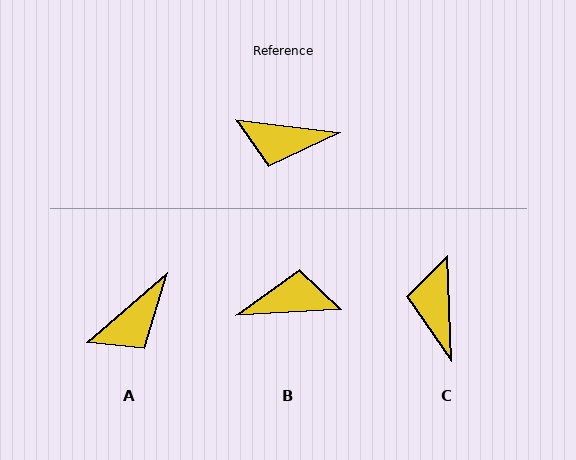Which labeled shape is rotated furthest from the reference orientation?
B, about 169 degrees away.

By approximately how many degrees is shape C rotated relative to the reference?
Approximately 81 degrees clockwise.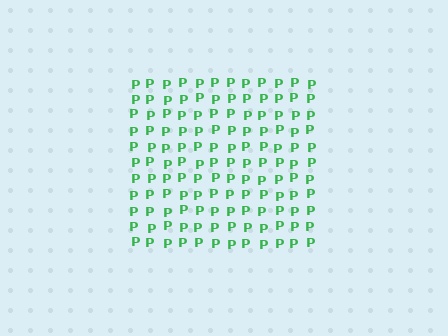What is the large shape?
The large shape is a square.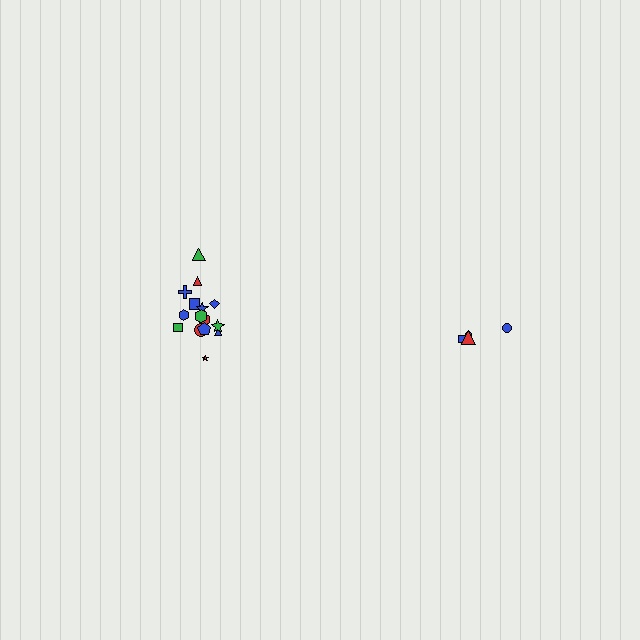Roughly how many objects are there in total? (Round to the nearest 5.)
Roughly 20 objects in total.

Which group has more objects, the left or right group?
The left group.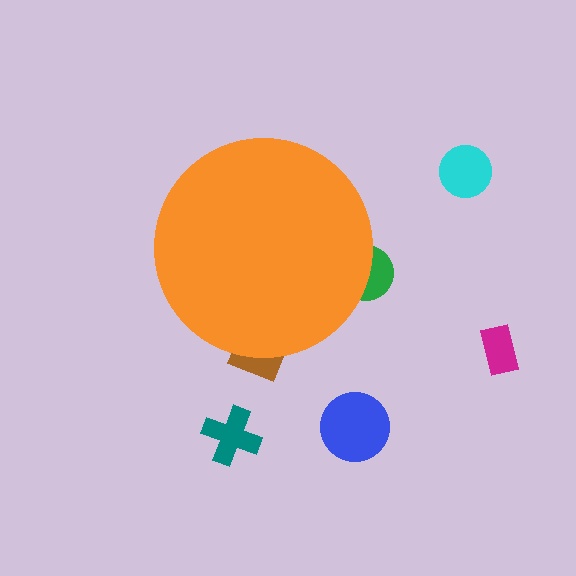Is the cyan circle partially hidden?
No, the cyan circle is fully visible.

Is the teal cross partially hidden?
No, the teal cross is fully visible.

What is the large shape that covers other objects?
An orange circle.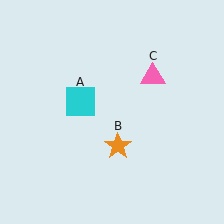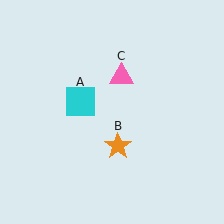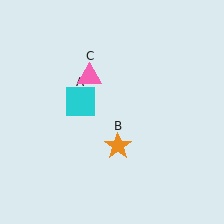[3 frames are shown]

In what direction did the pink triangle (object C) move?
The pink triangle (object C) moved left.